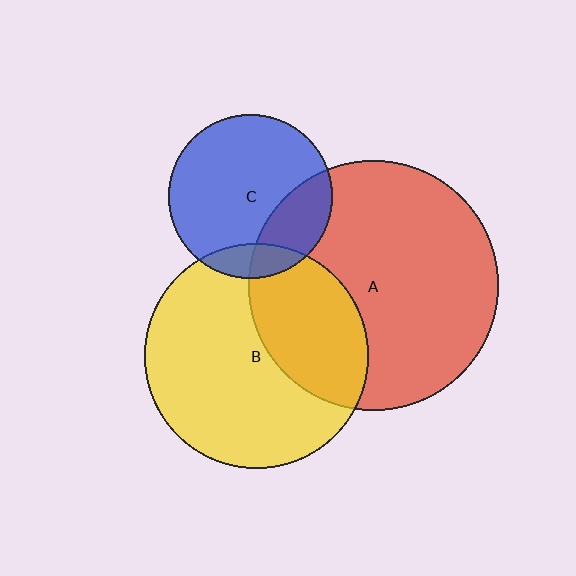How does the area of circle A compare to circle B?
Approximately 1.2 times.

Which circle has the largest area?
Circle A (red).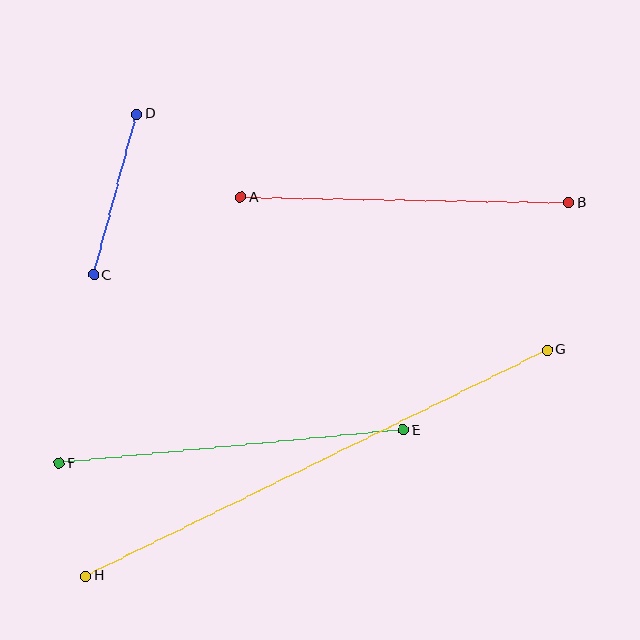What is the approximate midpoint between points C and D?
The midpoint is at approximately (115, 195) pixels.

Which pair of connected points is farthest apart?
Points G and H are farthest apart.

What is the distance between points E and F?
The distance is approximately 346 pixels.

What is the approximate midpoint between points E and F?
The midpoint is at approximately (231, 447) pixels.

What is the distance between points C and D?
The distance is approximately 166 pixels.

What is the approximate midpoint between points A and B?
The midpoint is at approximately (405, 200) pixels.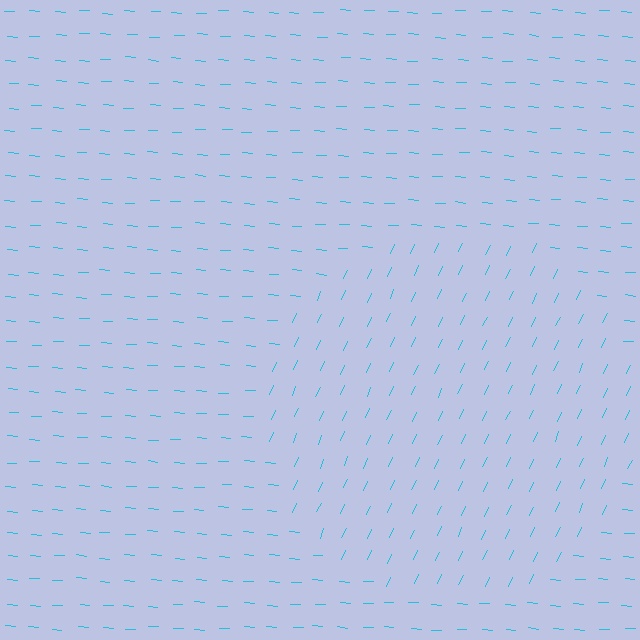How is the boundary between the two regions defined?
The boundary is defined purely by a change in line orientation (approximately 70 degrees difference). All lines are the same color and thickness.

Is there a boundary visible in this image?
Yes, there is a texture boundary formed by a change in line orientation.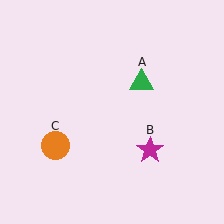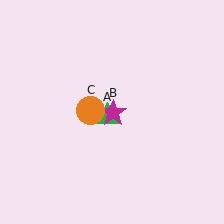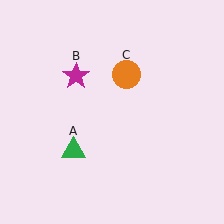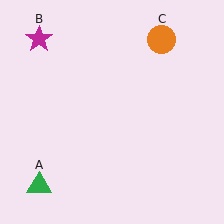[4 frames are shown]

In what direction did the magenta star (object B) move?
The magenta star (object B) moved up and to the left.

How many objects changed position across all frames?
3 objects changed position: green triangle (object A), magenta star (object B), orange circle (object C).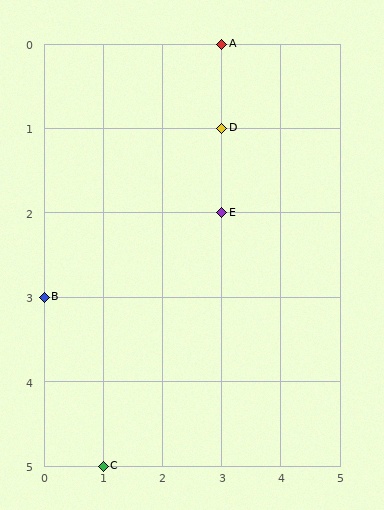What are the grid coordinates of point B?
Point B is at grid coordinates (0, 3).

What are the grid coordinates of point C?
Point C is at grid coordinates (1, 5).